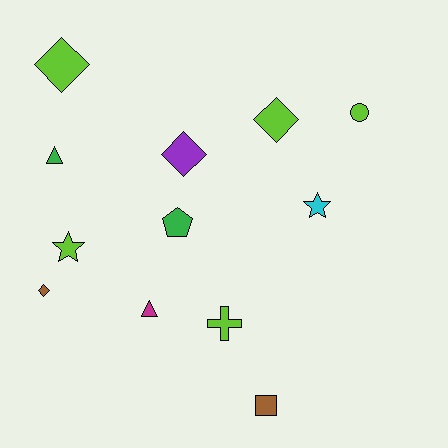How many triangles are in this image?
There are 2 triangles.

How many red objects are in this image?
There are no red objects.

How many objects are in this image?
There are 12 objects.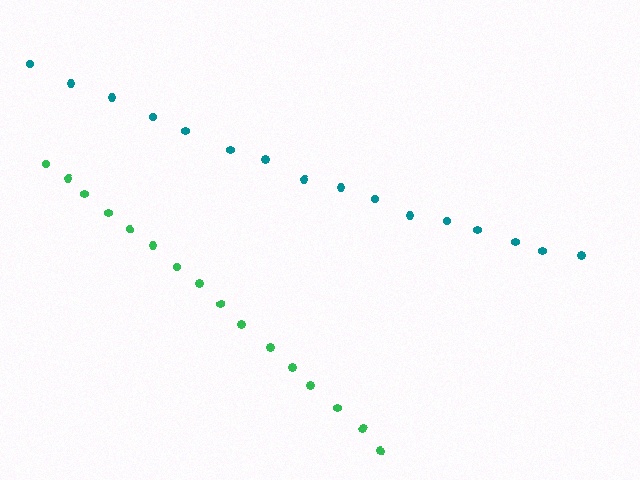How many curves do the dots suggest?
There are 2 distinct paths.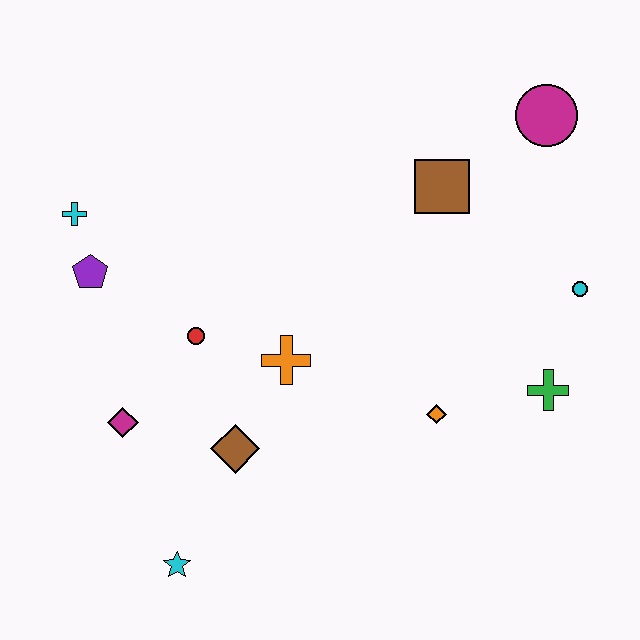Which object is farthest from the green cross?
The cyan cross is farthest from the green cross.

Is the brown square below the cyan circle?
No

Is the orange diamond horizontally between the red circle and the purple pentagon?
No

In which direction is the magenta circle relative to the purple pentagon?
The magenta circle is to the right of the purple pentagon.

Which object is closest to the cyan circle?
The green cross is closest to the cyan circle.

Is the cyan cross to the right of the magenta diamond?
No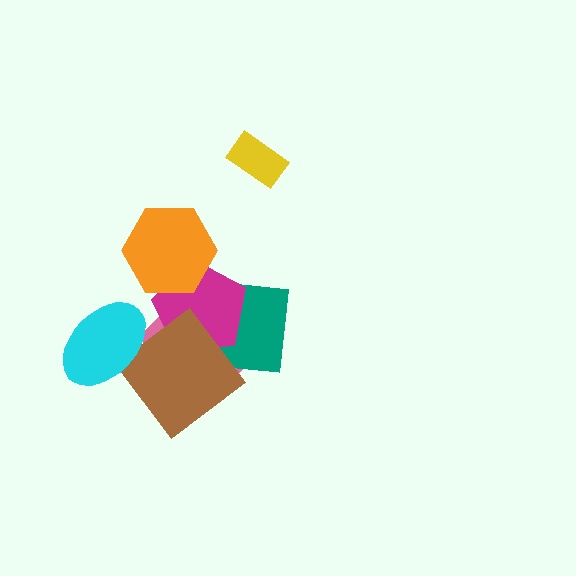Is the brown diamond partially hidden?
Yes, it is partially covered by another shape.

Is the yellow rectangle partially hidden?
No, no other shape covers it.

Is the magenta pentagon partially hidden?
Yes, it is partially covered by another shape.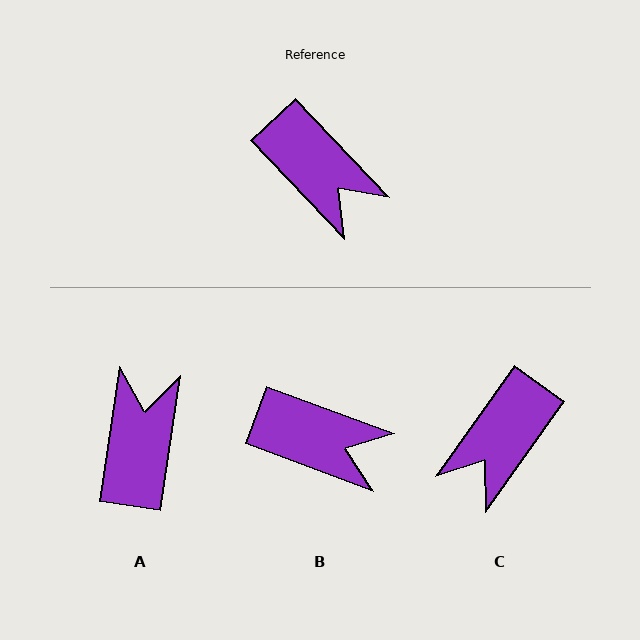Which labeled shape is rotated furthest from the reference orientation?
A, about 128 degrees away.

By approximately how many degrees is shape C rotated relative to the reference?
Approximately 79 degrees clockwise.